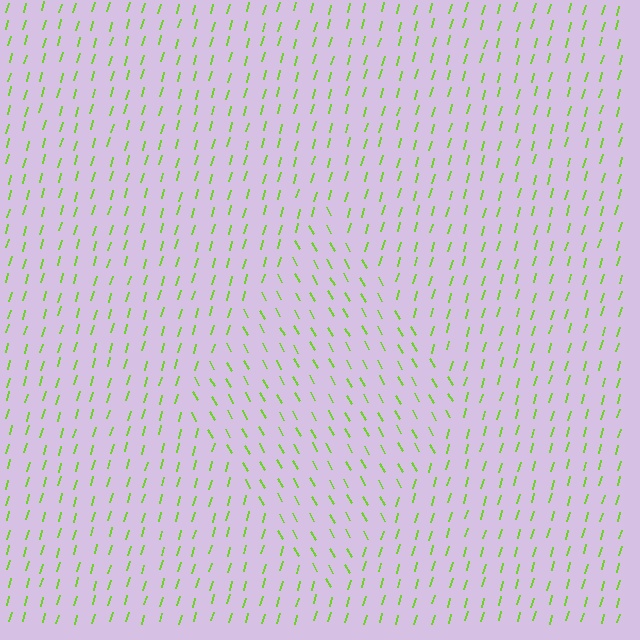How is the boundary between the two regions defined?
The boundary is defined purely by a change in line orientation (approximately 45 degrees difference). All lines are the same color and thickness.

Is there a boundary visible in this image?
Yes, there is a texture boundary formed by a change in line orientation.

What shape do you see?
I see a diamond.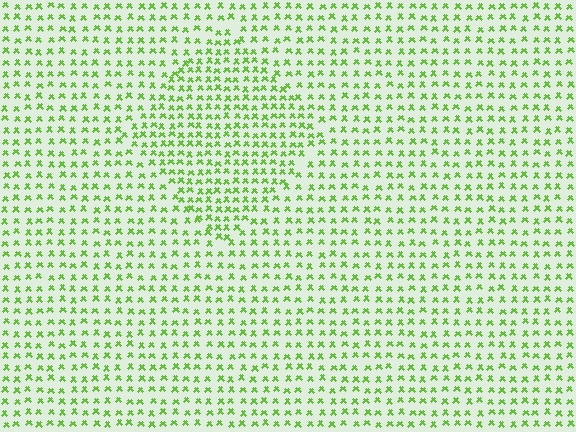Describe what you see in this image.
The image contains small lime elements arranged at two different densities. A diamond-shaped region is visible where the elements are more densely packed than the surrounding area.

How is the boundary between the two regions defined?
The boundary is defined by a change in element density (approximately 1.5x ratio). All elements are the same color, size, and shape.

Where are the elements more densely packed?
The elements are more densely packed inside the diamond boundary.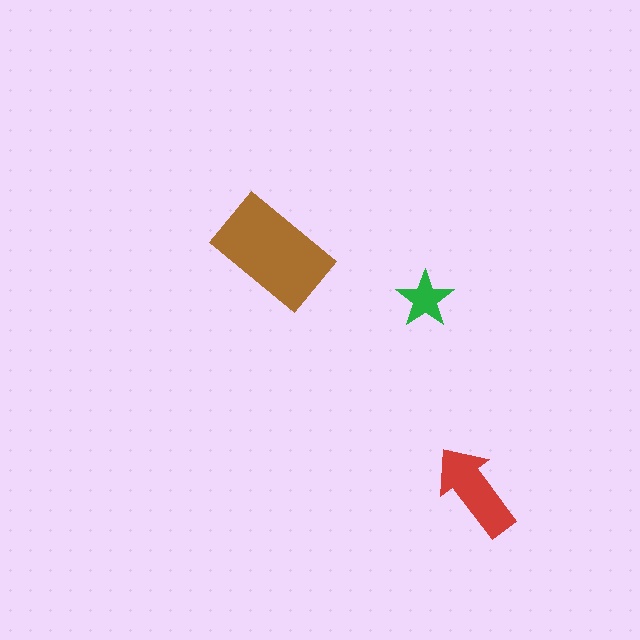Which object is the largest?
The brown rectangle.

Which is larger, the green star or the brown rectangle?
The brown rectangle.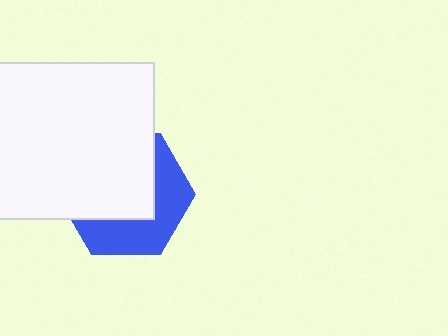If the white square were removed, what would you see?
You would see the complete blue hexagon.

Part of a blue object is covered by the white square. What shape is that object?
It is a hexagon.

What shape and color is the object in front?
The object in front is a white square.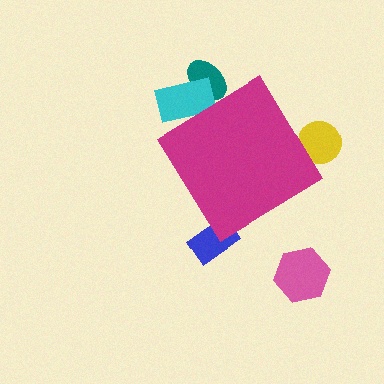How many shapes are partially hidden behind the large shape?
4 shapes are partially hidden.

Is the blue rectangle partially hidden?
Yes, the blue rectangle is partially hidden behind the magenta diamond.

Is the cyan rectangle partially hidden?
Yes, the cyan rectangle is partially hidden behind the magenta diamond.